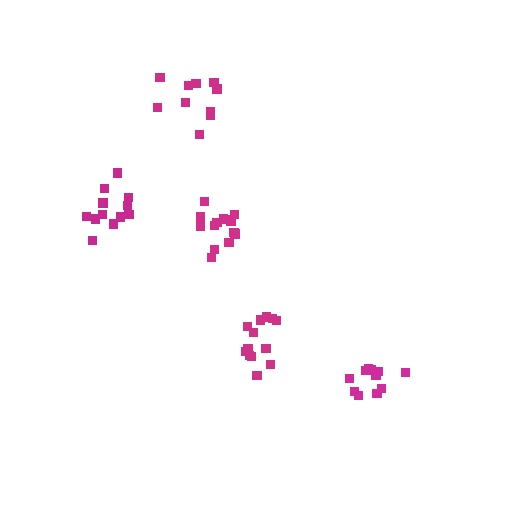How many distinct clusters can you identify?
There are 5 distinct clusters.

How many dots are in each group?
Group 1: 14 dots, Group 2: 11 dots, Group 3: 13 dots, Group 4: 12 dots, Group 5: 10 dots (60 total).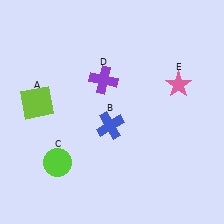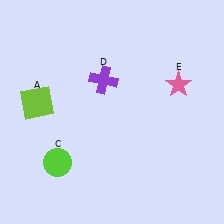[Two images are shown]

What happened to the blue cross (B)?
The blue cross (B) was removed in Image 2. It was in the bottom-left area of Image 1.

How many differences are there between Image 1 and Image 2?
There is 1 difference between the two images.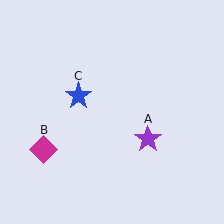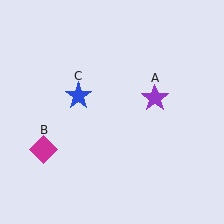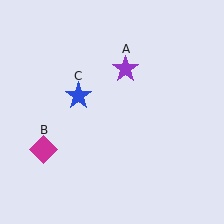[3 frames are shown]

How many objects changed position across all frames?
1 object changed position: purple star (object A).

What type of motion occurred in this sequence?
The purple star (object A) rotated counterclockwise around the center of the scene.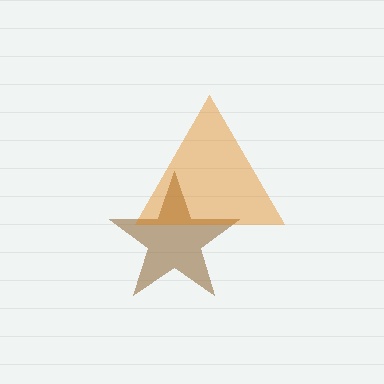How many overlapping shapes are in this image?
There are 2 overlapping shapes in the image.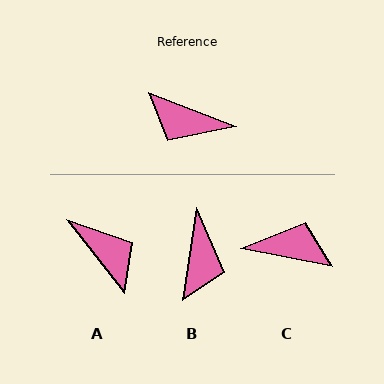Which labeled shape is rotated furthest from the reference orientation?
C, about 170 degrees away.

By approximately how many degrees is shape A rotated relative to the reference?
Approximately 150 degrees counter-clockwise.